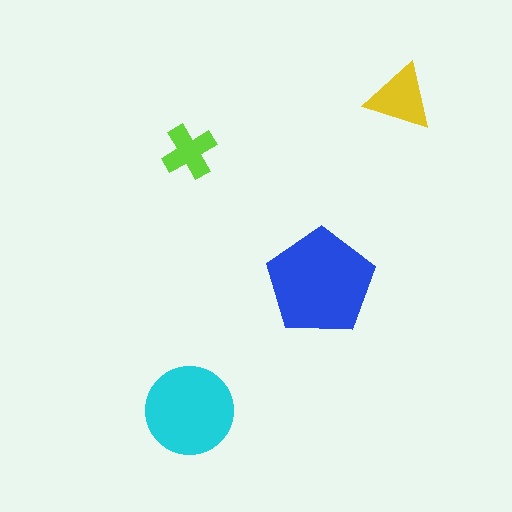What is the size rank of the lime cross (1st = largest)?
4th.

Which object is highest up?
The yellow triangle is topmost.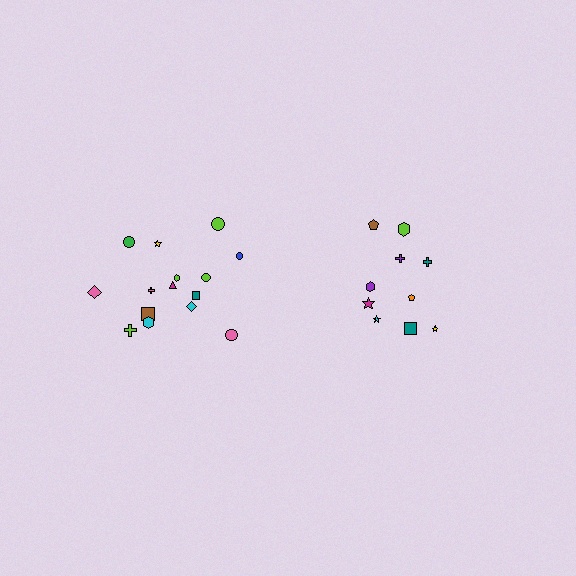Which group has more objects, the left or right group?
The left group.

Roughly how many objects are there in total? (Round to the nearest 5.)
Roughly 25 objects in total.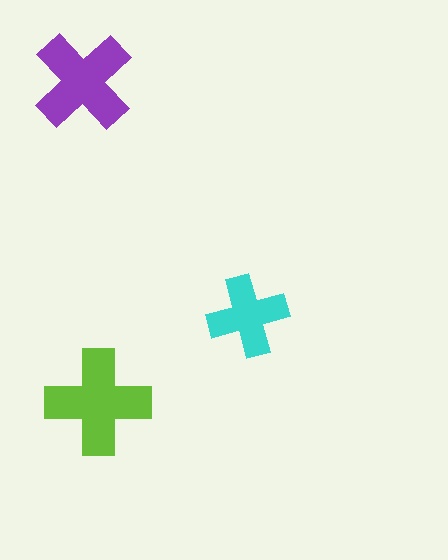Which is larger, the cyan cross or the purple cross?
The purple one.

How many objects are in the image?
There are 3 objects in the image.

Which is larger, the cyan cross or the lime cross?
The lime one.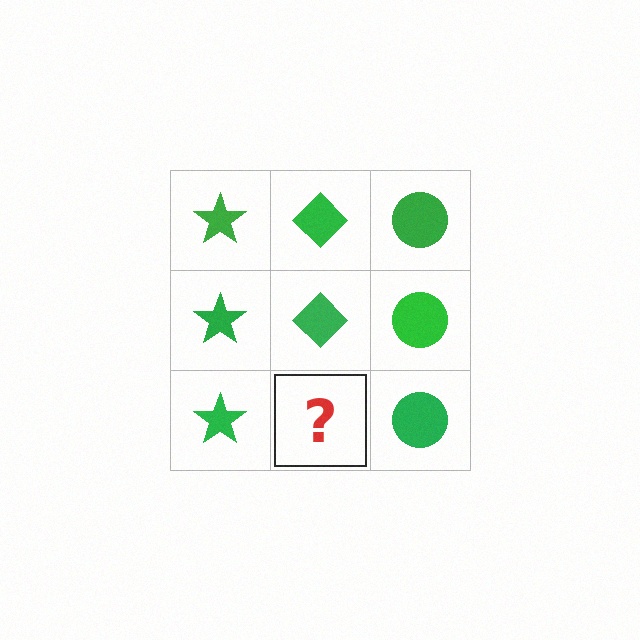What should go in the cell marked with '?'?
The missing cell should contain a green diamond.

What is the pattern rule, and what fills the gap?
The rule is that each column has a consistent shape. The gap should be filled with a green diamond.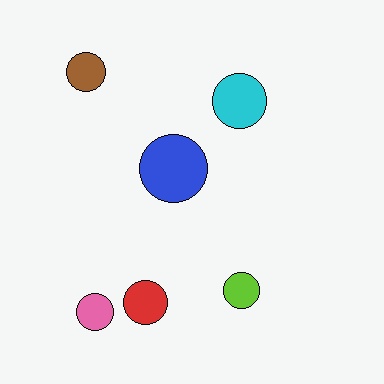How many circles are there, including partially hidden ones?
There are 6 circles.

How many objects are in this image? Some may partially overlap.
There are 6 objects.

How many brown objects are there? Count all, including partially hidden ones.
There is 1 brown object.